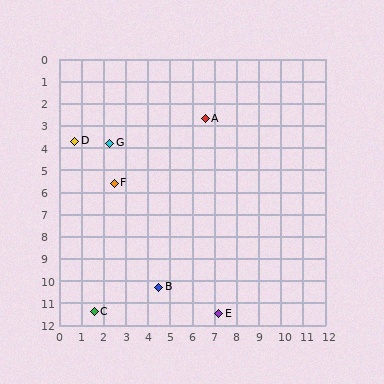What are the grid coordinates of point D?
Point D is at approximately (0.7, 3.7).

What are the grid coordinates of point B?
Point B is at approximately (4.5, 10.3).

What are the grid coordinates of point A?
Point A is at approximately (6.6, 2.7).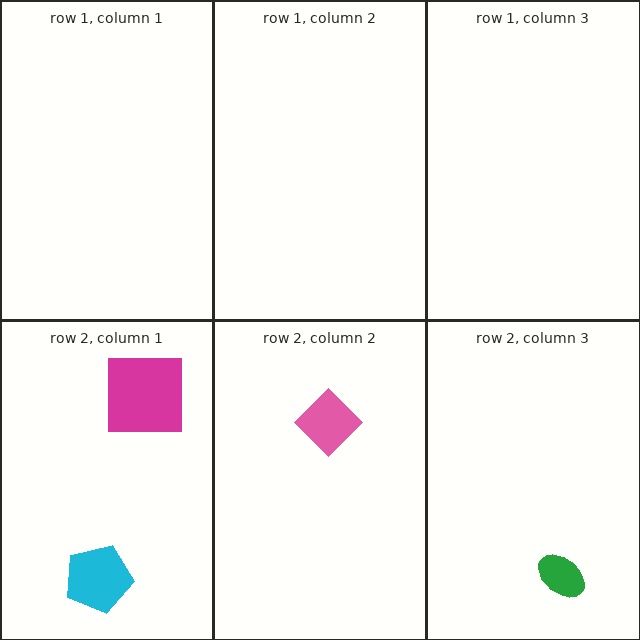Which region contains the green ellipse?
The row 2, column 3 region.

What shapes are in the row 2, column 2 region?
The pink diamond.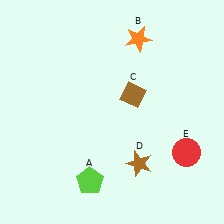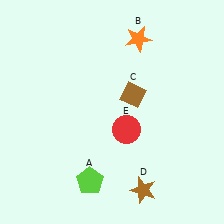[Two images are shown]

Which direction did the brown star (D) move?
The brown star (D) moved down.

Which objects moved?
The objects that moved are: the brown star (D), the red circle (E).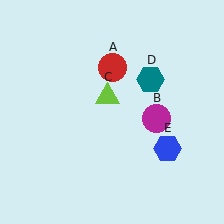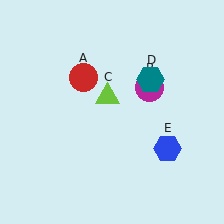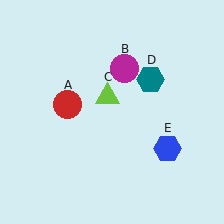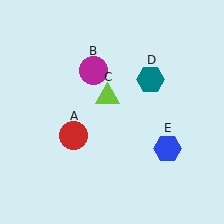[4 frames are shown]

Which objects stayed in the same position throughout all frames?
Lime triangle (object C) and teal hexagon (object D) and blue hexagon (object E) remained stationary.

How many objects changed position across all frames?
2 objects changed position: red circle (object A), magenta circle (object B).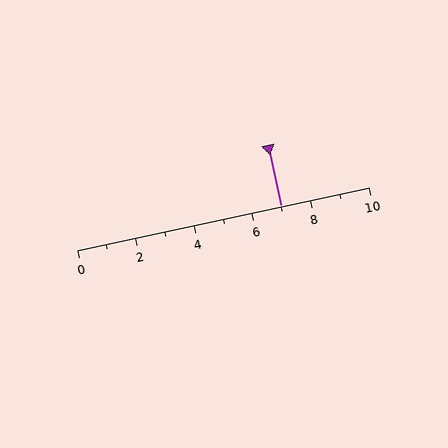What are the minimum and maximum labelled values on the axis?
The axis runs from 0 to 10.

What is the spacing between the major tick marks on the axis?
The major ticks are spaced 2 apart.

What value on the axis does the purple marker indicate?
The marker indicates approximately 7.